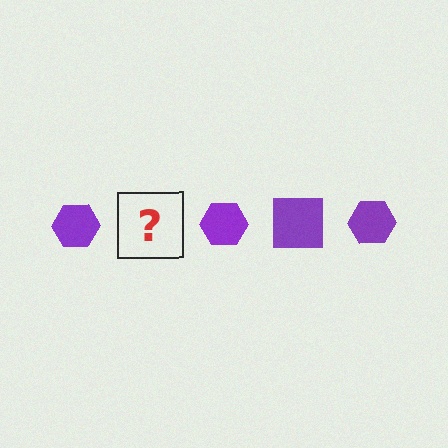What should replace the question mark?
The question mark should be replaced with a purple square.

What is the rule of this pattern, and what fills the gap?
The rule is that the pattern cycles through hexagon, square shapes in purple. The gap should be filled with a purple square.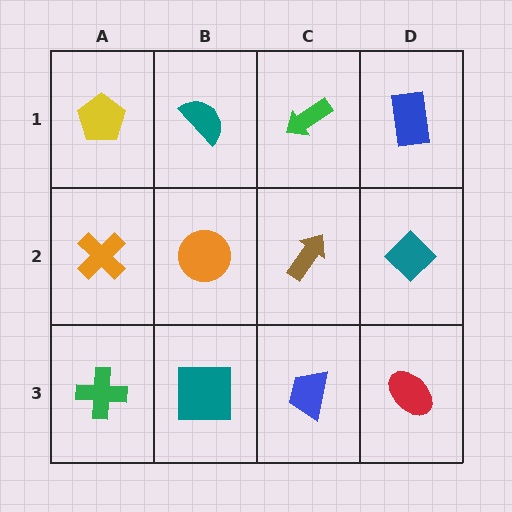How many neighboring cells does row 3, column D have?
2.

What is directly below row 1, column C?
A brown arrow.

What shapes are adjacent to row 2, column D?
A blue rectangle (row 1, column D), a red ellipse (row 3, column D), a brown arrow (row 2, column C).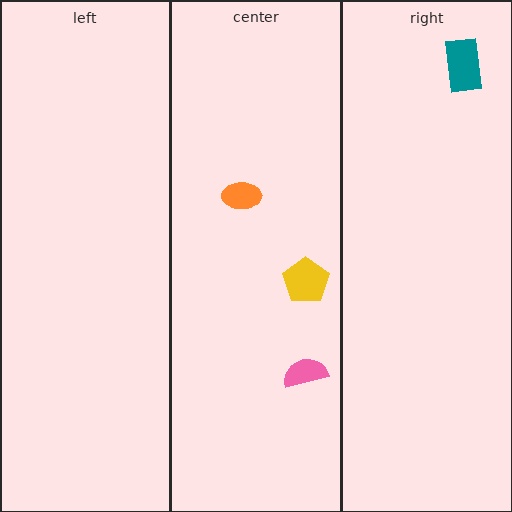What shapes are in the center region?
The yellow pentagon, the orange ellipse, the pink semicircle.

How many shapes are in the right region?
1.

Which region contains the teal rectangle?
The right region.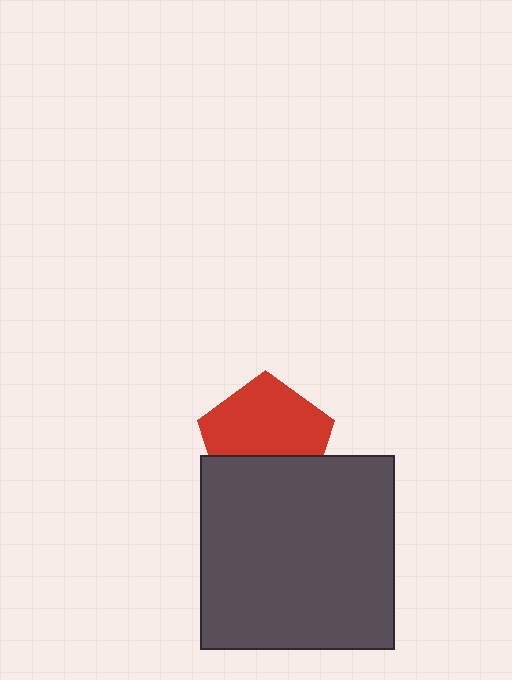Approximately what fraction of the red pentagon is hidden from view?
Roughly 37% of the red pentagon is hidden behind the dark gray square.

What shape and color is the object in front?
The object in front is a dark gray square.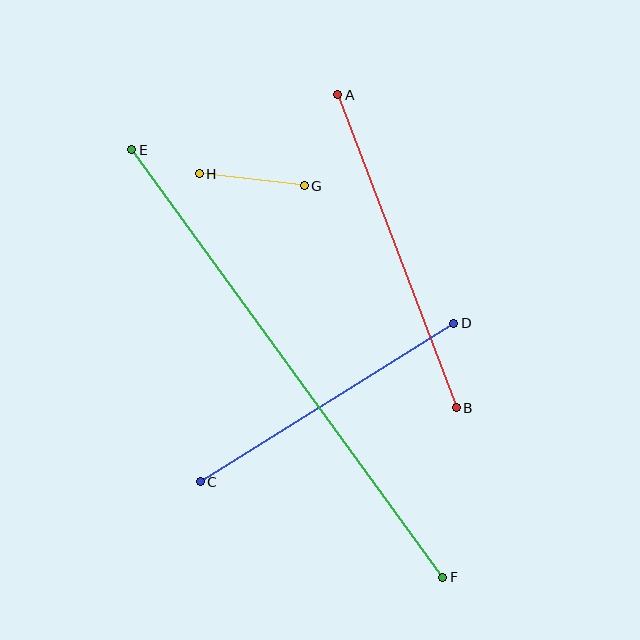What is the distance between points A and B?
The distance is approximately 335 pixels.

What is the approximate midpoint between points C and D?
The midpoint is at approximately (327, 403) pixels.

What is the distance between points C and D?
The distance is approximately 299 pixels.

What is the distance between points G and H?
The distance is approximately 106 pixels.